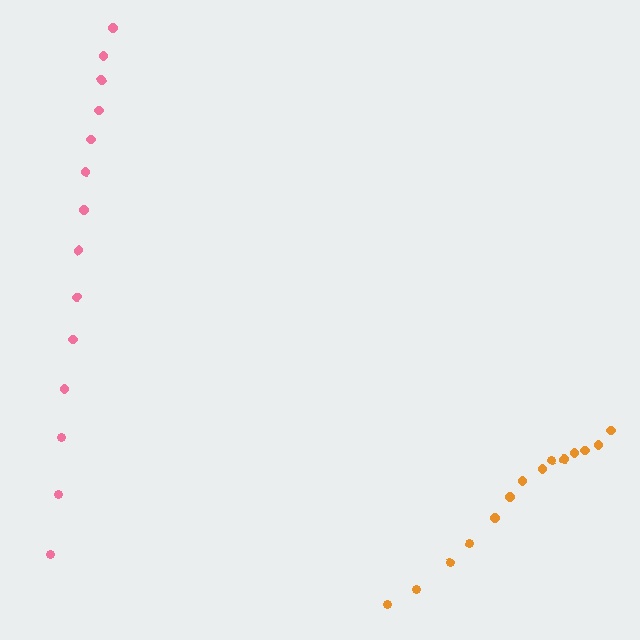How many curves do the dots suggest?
There are 2 distinct paths.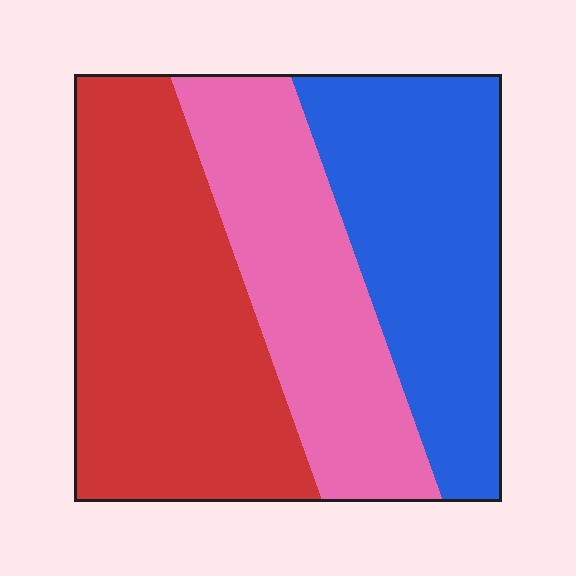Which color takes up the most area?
Red, at roughly 40%.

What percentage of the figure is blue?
Blue covers about 30% of the figure.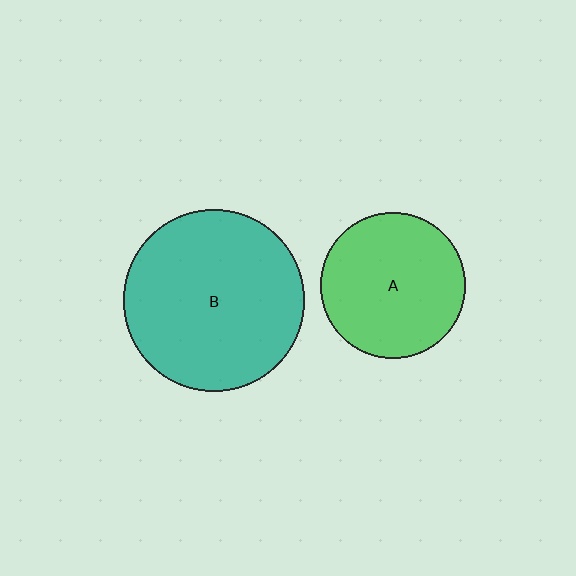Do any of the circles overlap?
No, none of the circles overlap.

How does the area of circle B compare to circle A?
Approximately 1.6 times.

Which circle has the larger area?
Circle B (teal).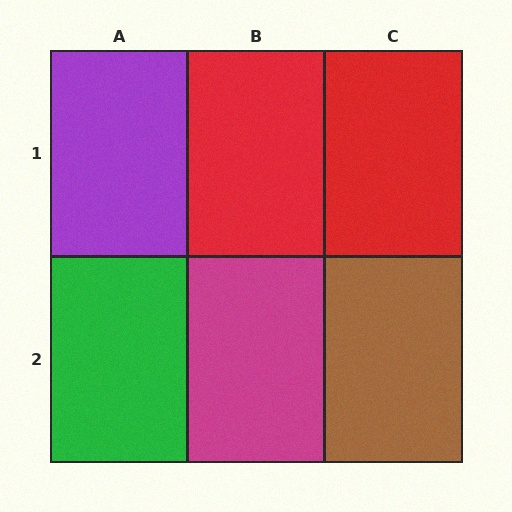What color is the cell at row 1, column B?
Red.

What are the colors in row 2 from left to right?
Green, magenta, brown.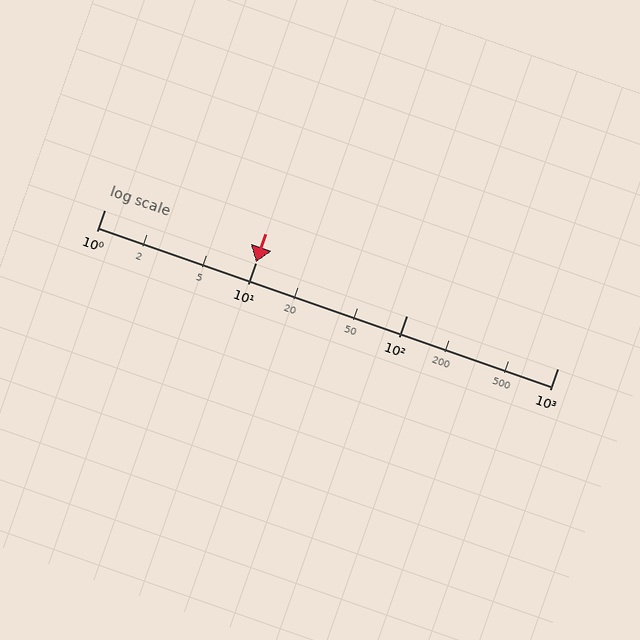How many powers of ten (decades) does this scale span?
The scale spans 3 decades, from 1 to 1000.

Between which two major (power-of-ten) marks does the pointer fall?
The pointer is between 10 and 100.